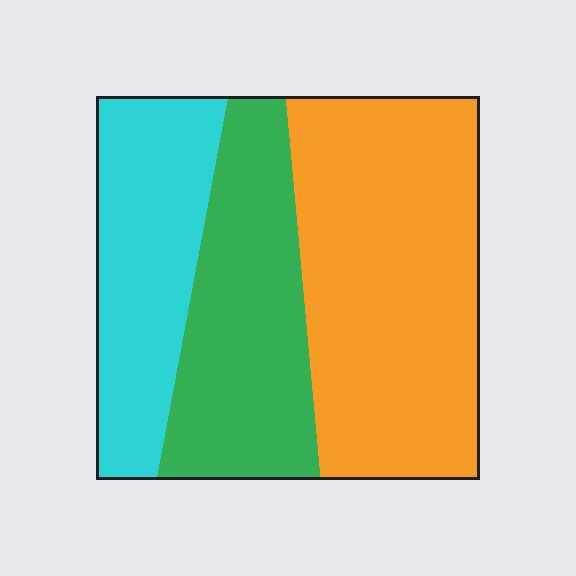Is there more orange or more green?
Orange.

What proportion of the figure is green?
Green covers 29% of the figure.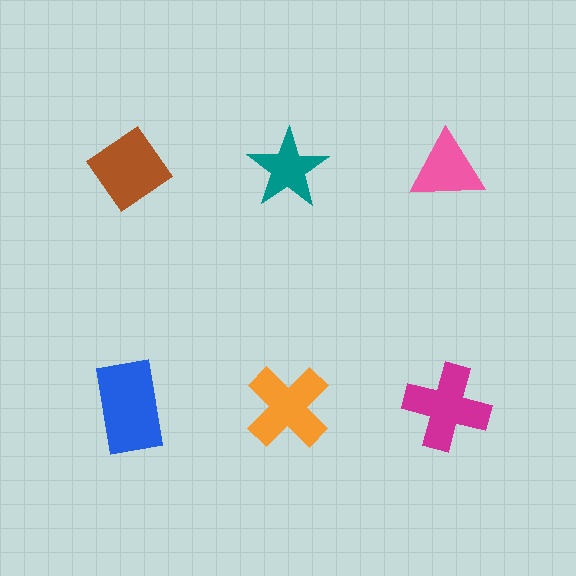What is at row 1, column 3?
A pink triangle.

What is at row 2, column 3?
A magenta cross.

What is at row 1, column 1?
A brown diamond.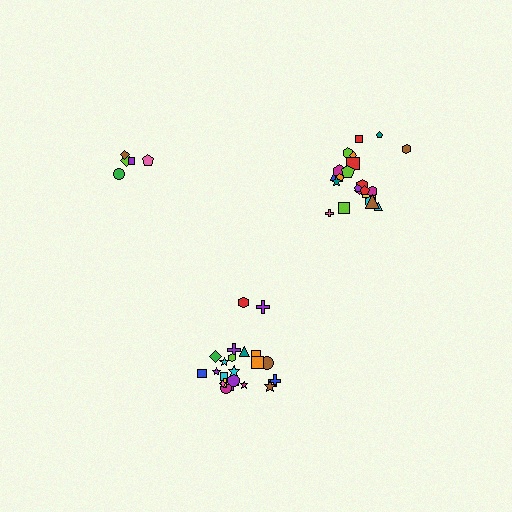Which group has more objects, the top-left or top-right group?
The top-right group.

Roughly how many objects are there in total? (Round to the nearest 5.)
Roughly 50 objects in total.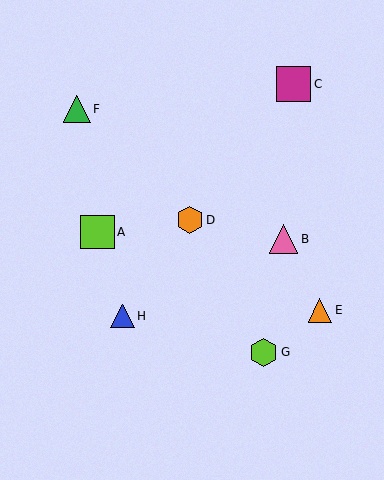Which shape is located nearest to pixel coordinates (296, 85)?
The magenta square (labeled C) at (293, 84) is nearest to that location.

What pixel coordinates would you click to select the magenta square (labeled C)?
Click at (293, 84) to select the magenta square C.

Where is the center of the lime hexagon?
The center of the lime hexagon is at (264, 352).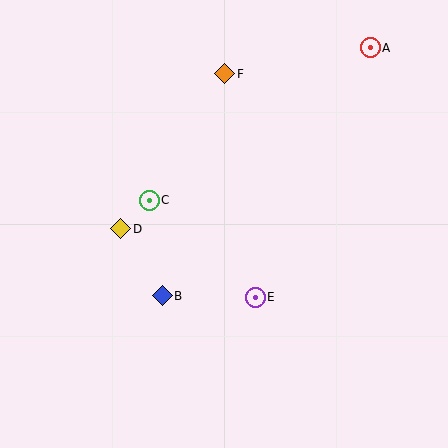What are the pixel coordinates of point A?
Point A is at (370, 48).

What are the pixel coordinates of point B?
Point B is at (162, 296).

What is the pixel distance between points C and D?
The distance between C and D is 40 pixels.